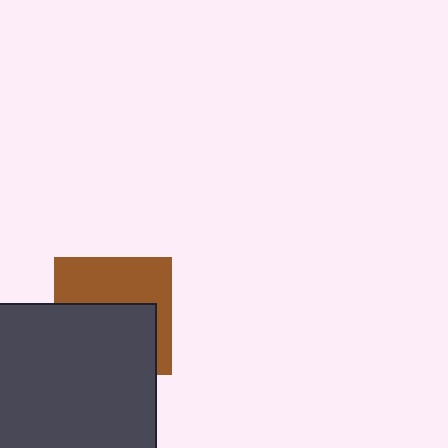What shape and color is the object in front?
The object in front is a dark gray square.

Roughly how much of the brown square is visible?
About half of it is visible (roughly 46%).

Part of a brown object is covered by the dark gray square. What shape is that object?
It is a square.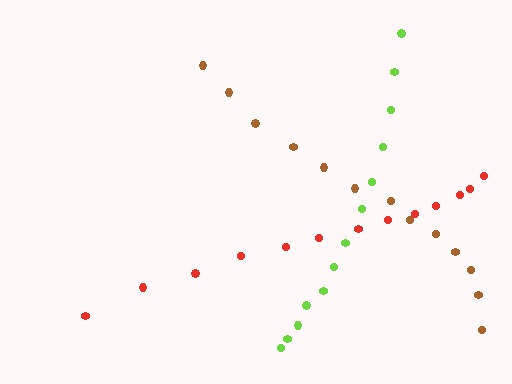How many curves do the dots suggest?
There are 3 distinct paths.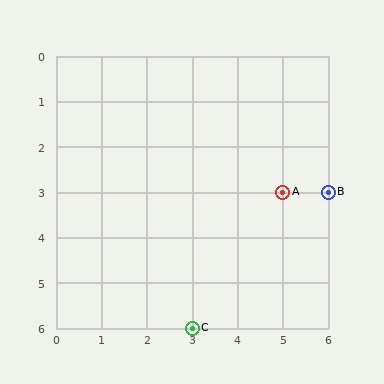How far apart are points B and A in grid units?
Points B and A are 1 column apart.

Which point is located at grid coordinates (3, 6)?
Point C is at (3, 6).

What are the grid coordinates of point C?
Point C is at grid coordinates (3, 6).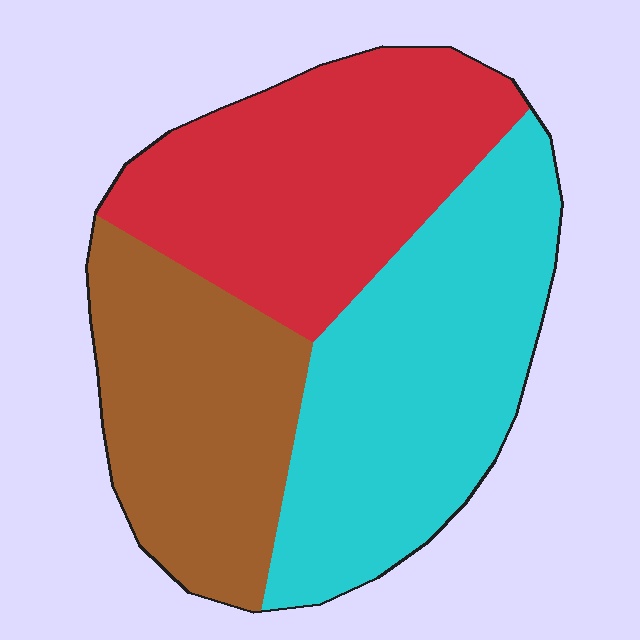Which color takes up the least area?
Brown, at roughly 30%.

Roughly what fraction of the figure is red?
Red takes up about one third (1/3) of the figure.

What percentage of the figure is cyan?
Cyan takes up about three eighths (3/8) of the figure.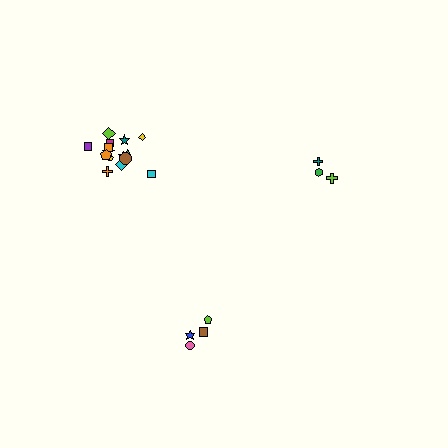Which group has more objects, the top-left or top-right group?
The top-left group.